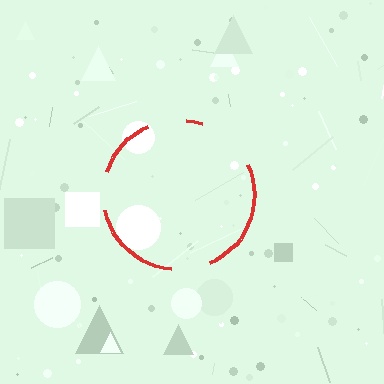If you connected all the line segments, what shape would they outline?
They would outline a circle.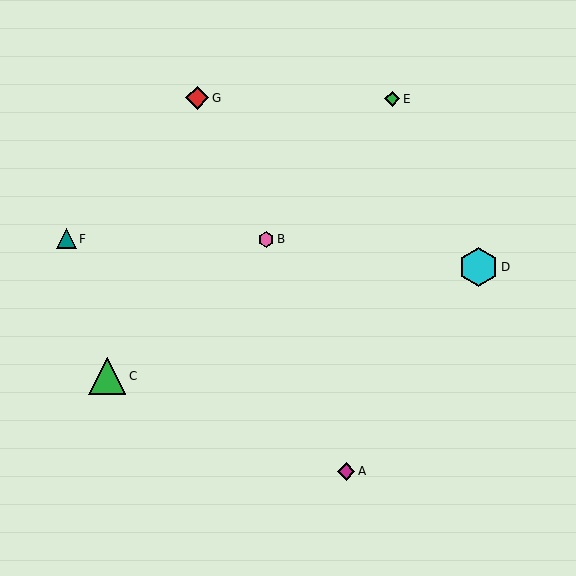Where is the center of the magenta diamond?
The center of the magenta diamond is at (346, 471).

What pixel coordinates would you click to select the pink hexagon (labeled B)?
Click at (266, 239) to select the pink hexagon B.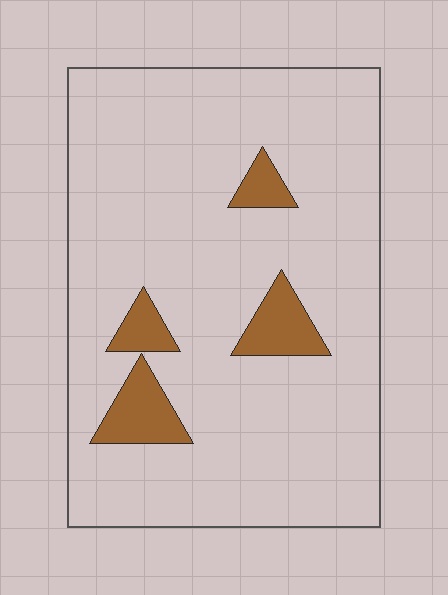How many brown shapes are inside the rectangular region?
4.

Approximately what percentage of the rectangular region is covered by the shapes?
Approximately 10%.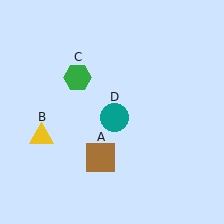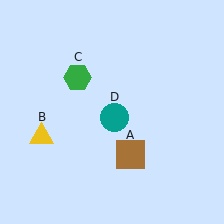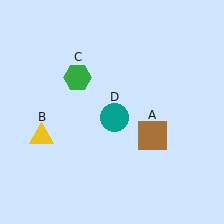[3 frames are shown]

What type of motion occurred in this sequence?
The brown square (object A) rotated counterclockwise around the center of the scene.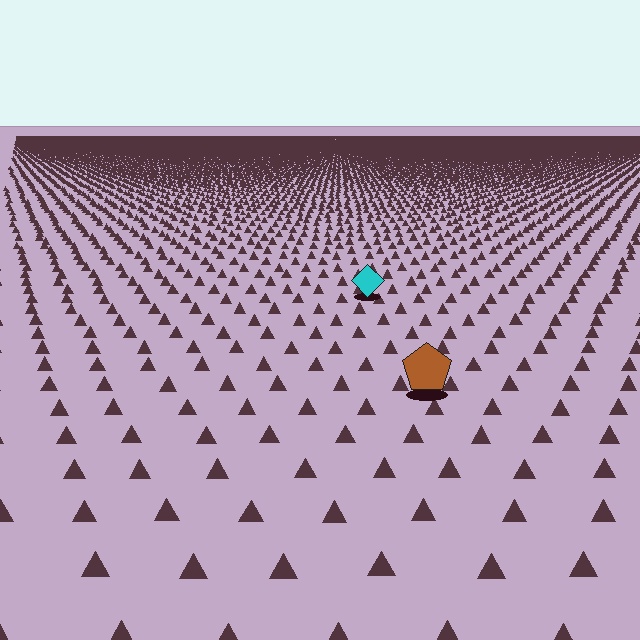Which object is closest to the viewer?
The brown pentagon is closest. The texture marks near it are larger and more spread out.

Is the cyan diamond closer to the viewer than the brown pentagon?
No. The brown pentagon is closer — you can tell from the texture gradient: the ground texture is coarser near it.